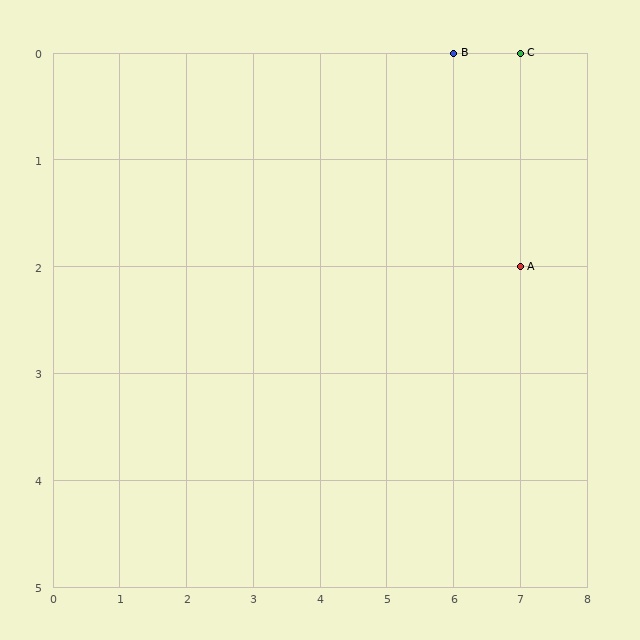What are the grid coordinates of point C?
Point C is at grid coordinates (7, 0).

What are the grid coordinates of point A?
Point A is at grid coordinates (7, 2).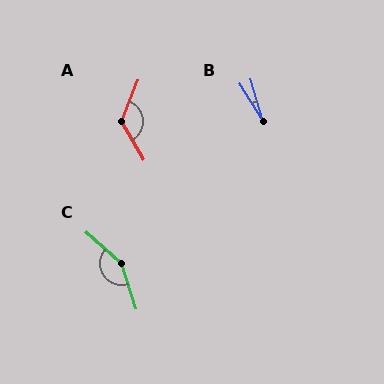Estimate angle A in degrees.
Approximately 129 degrees.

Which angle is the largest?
C, at approximately 150 degrees.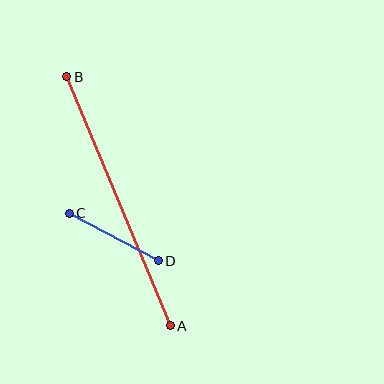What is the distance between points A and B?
The distance is approximately 269 pixels.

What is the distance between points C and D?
The distance is approximately 101 pixels.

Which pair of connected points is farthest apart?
Points A and B are farthest apart.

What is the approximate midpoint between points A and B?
The midpoint is at approximately (118, 201) pixels.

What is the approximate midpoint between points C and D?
The midpoint is at approximately (114, 237) pixels.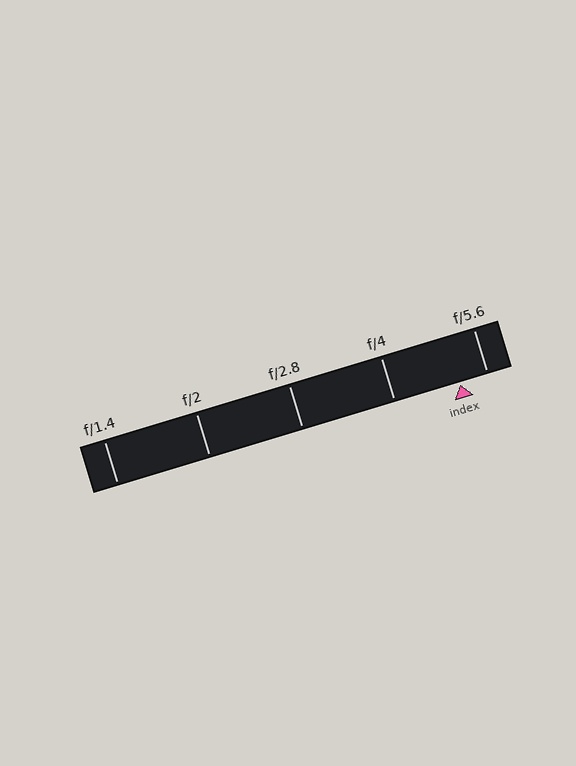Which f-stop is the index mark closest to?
The index mark is closest to f/5.6.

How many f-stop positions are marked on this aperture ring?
There are 5 f-stop positions marked.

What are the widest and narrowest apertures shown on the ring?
The widest aperture shown is f/1.4 and the narrowest is f/5.6.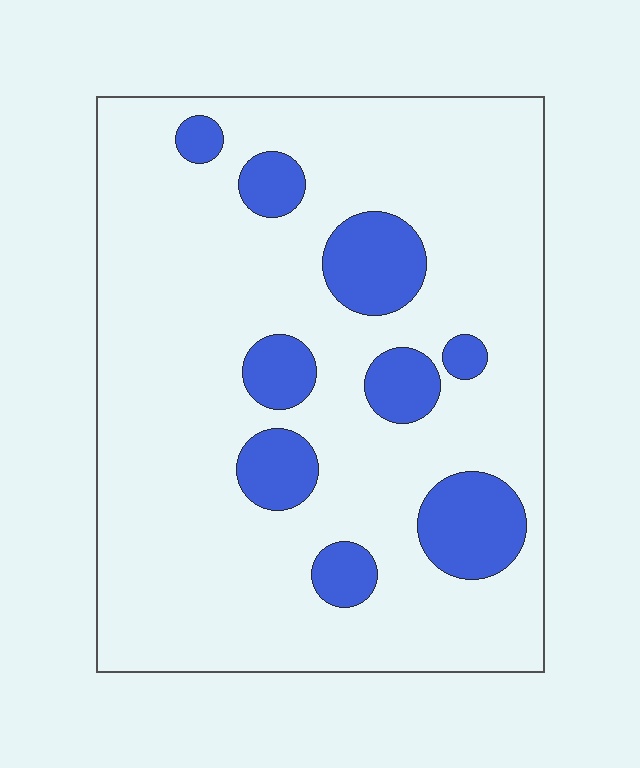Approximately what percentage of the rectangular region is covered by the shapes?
Approximately 15%.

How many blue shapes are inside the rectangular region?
9.